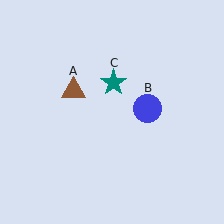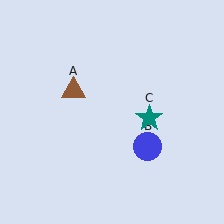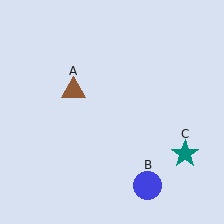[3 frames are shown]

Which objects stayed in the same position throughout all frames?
Brown triangle (object A) remained stationary.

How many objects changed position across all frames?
2 objects changed position: blue circle (object B), teal star (object C).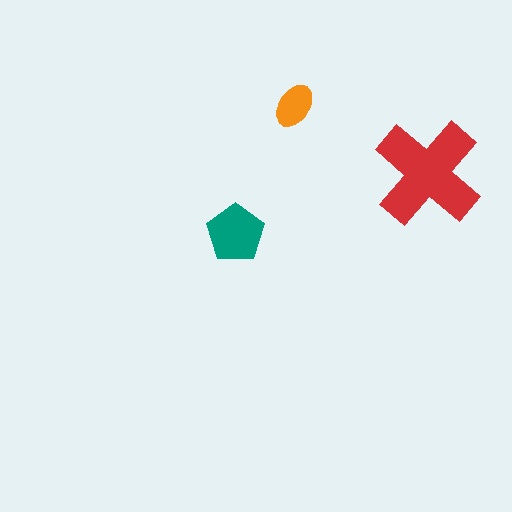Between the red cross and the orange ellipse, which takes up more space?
The red cross.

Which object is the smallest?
The orange ellipse.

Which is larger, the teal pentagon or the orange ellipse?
The teal pentagon.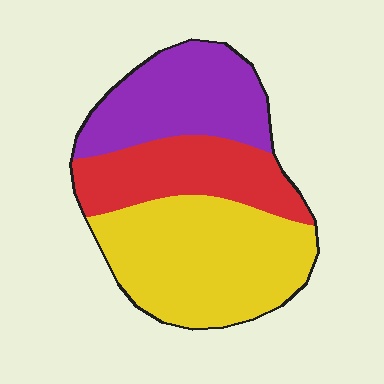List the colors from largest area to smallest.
From largest to smallest: yellow, purple, red.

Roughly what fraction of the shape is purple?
Purple takes up about one third (1/3) of the shape.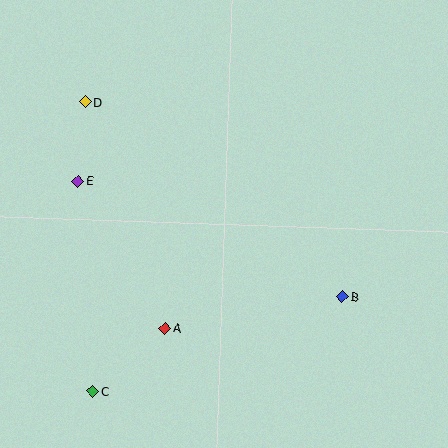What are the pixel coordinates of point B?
Point B is at (343, 297).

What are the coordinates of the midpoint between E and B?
The midpoint between E and B is at (210, 239).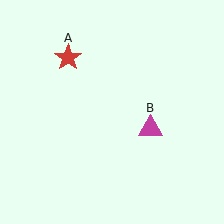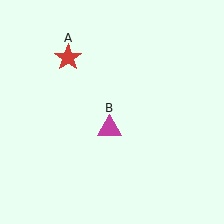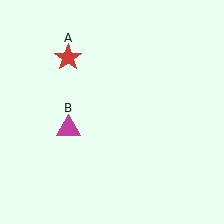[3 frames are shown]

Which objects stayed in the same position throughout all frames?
Red star (object A) remained stationary.